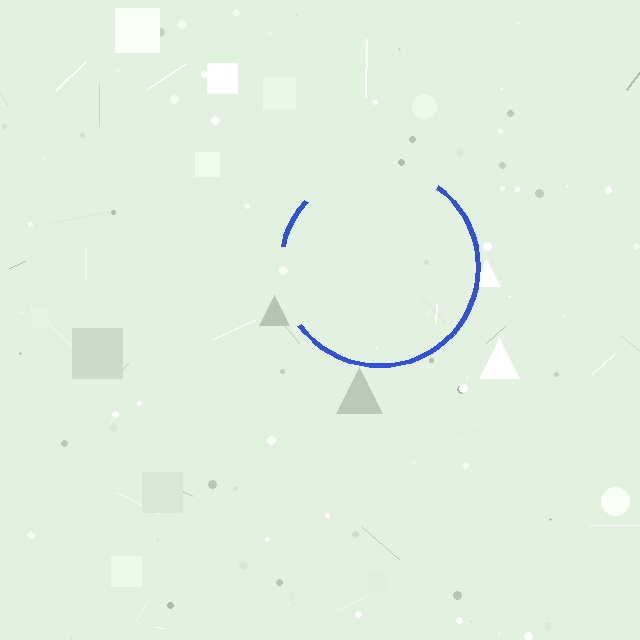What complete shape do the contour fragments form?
The contour fragments form a circle.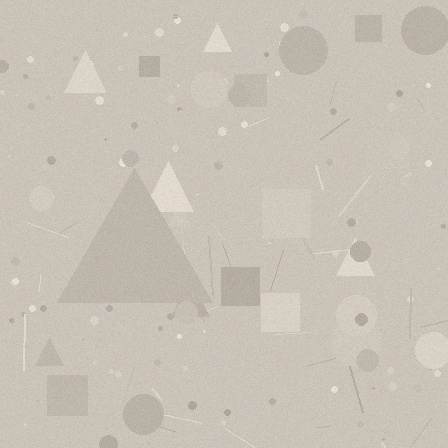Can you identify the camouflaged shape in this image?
The camouflaged shape is a triangle.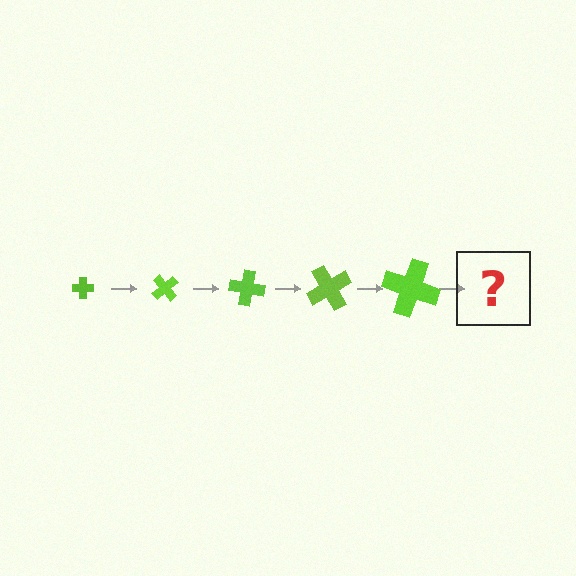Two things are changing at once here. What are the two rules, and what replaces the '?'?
The two rules are that the cross grows larger each step and it rotates 50 degrees each step. The '?' should be a cross, larger than the previous one and rotated 250 degrees from the start.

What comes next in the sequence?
The next element should be a cross, larger than the previous one and rotated 250 degrees from the start.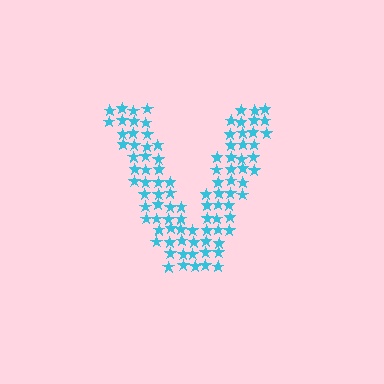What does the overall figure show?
The overall figure shows the letter V.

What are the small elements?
The small elements are stars.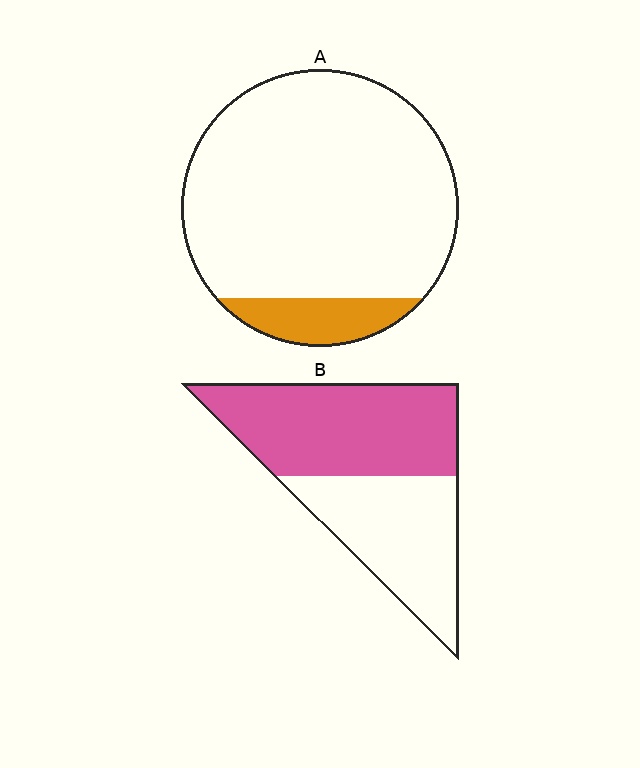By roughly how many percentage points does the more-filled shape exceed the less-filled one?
By roughly 45 percentage points (B over A).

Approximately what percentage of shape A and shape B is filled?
A is approximately 10% and B is approximately 55%.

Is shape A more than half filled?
No.